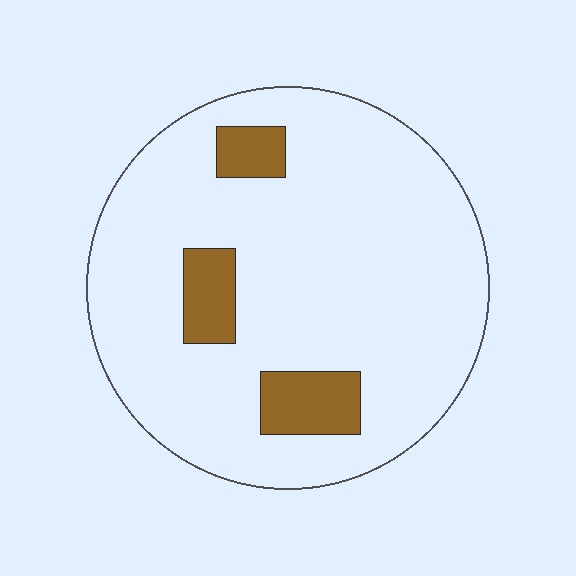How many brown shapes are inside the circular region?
3.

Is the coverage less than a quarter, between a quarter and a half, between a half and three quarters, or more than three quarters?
Less than a quarter.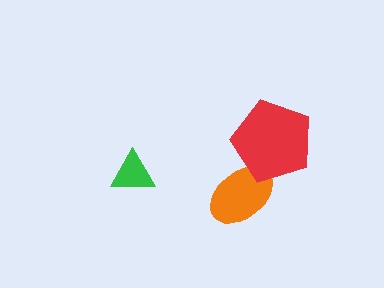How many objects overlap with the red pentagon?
1 object overlaps with the red pentagon.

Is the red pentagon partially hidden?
No, no other shape covers it.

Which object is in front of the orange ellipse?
The red pentagon is in front of the orange ellipse.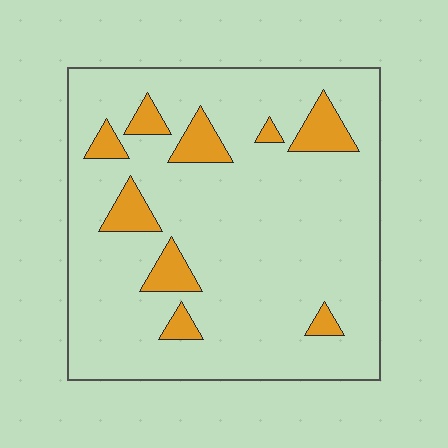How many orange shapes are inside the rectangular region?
9.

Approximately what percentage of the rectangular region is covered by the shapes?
Approximately 10%.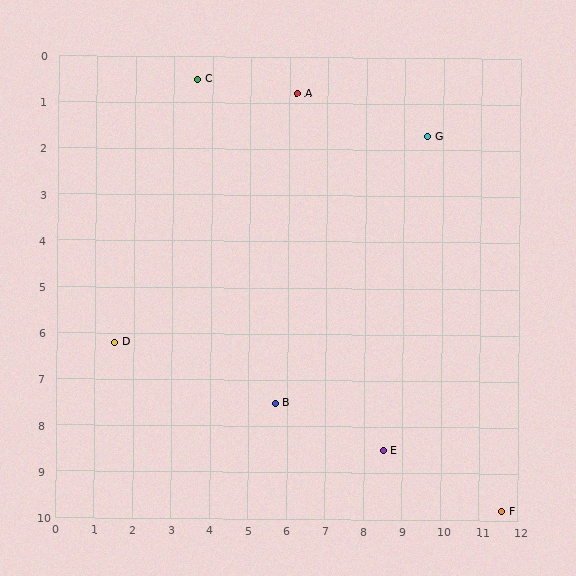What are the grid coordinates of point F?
Point F is at approximately (11.6, 9.8).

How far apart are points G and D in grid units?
Points G and D are about 9.3 grid units apart.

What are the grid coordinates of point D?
Point D is at approximately (1.5, 6.2).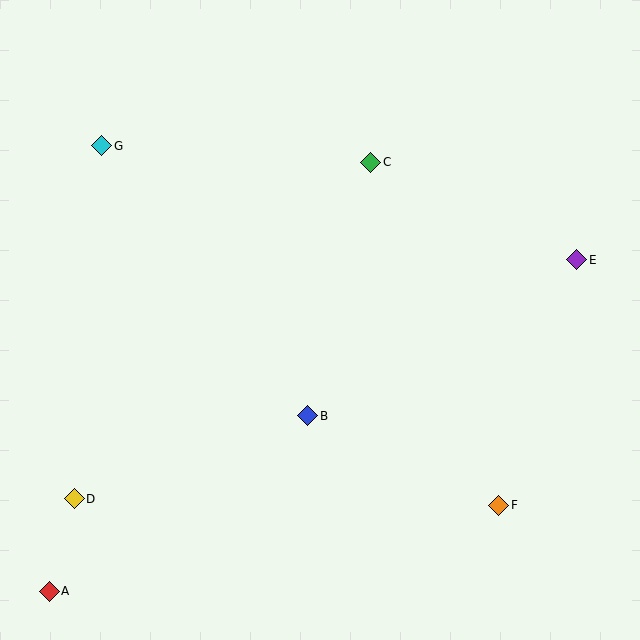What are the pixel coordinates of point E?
Point E is at (577, 260).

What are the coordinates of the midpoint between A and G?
The midpoint between A and G is at (75, 369).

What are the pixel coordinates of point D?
Point D is at (74, 499).